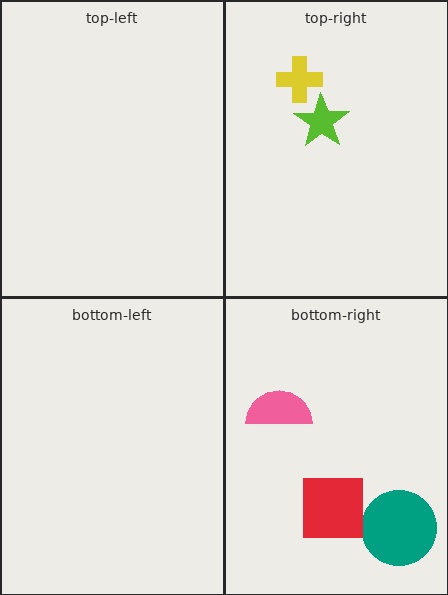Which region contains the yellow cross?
The top-right region.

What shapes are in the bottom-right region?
The pink semicircle, the teal circle, the red square.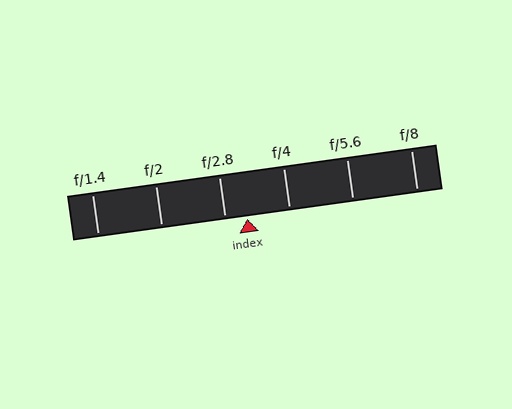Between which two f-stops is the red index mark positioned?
The index mark is between f/2.8 and f/4.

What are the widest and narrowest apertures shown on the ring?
The widest aperture shown is f/1.4 and the narrowest is f/8.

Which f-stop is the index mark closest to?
The index mark is closest to f/2.8.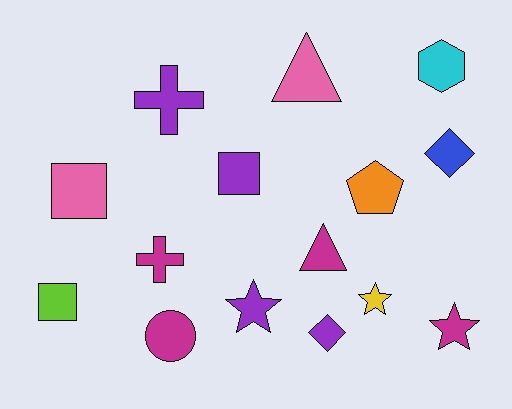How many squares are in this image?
There are 3 squares.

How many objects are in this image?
There are 15 objects.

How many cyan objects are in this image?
There is 1 cyan object.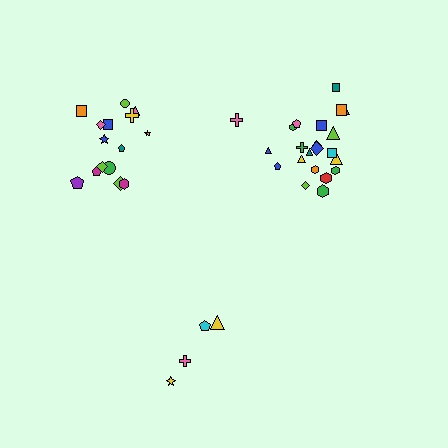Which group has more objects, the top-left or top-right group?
The top-right group.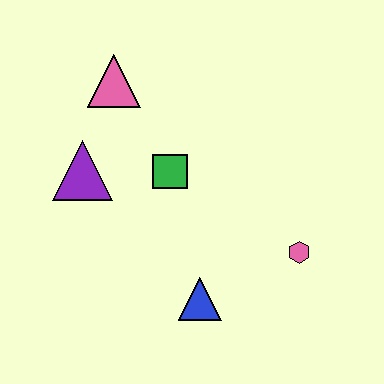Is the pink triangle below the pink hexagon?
No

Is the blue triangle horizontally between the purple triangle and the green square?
No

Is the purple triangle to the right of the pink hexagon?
No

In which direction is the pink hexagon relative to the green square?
The pink hexagon is to the right of the green square.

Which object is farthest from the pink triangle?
The pink hexagon is farthest from the pink triangle.